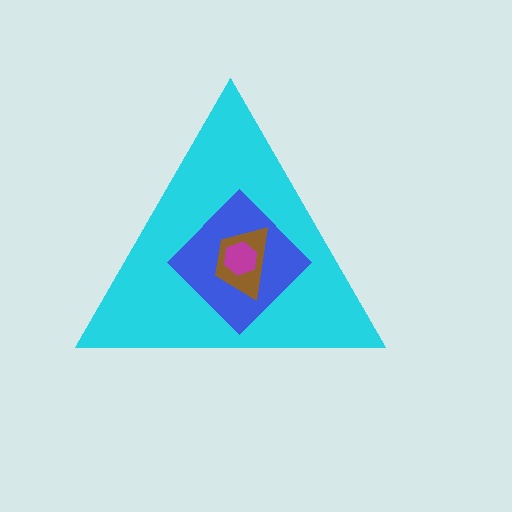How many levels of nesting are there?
4.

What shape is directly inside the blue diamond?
The brown trapezoid.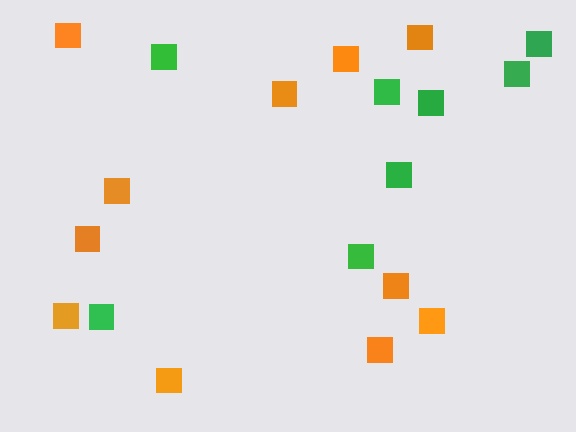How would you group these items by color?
There are 2 groups: one group of orange squares (11) and one group of green squares (8).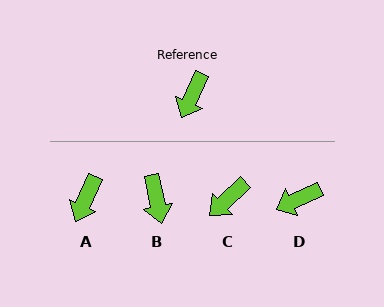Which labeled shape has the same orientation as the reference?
A.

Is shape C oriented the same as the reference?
No, it is off by about 22 degrees.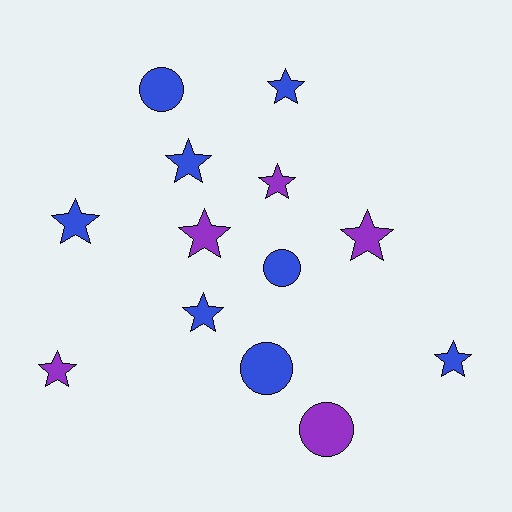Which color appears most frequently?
Blue, with 8 objects.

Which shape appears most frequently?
Star, with 9 objects.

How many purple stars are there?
There are 4 purple stars.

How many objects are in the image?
There are 13 objects.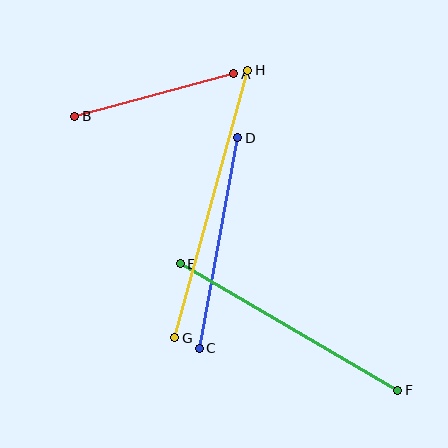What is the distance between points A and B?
The distance is approximately 165 pixels.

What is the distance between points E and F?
The distance is approximately 252 pixels.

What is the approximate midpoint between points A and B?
The midpoint is at approximately (154, 95) pixels.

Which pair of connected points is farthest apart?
Points G and H are farthest apart.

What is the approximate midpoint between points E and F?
The midpoint is at approximately (289, 327) pixels.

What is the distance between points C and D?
The distance is approximately 214 pixels.